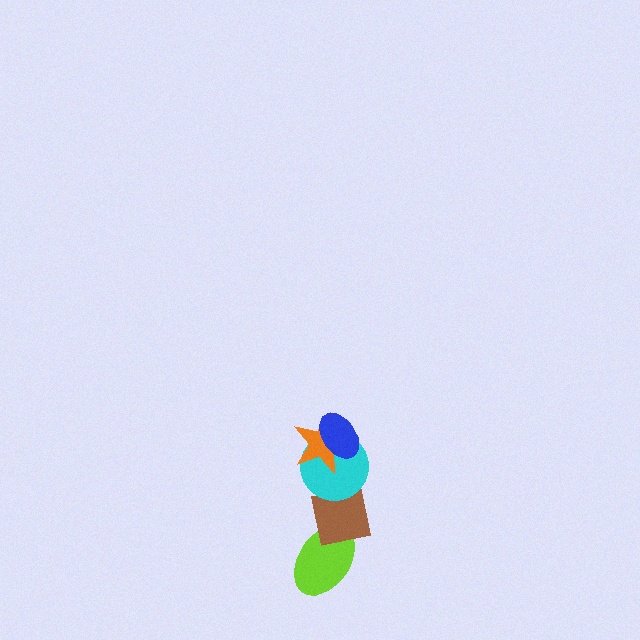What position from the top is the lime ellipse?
The lime ellipse is 5th from the top.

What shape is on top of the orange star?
The blue ellipse is on top of the orange star.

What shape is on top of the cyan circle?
The orange star is on top of the cyan circle.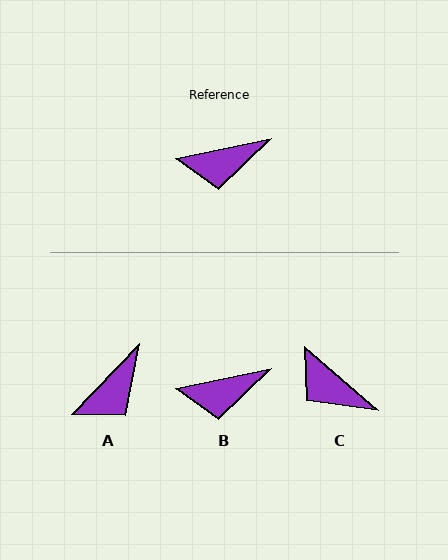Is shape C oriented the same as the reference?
No, it is off by about 53 degrees.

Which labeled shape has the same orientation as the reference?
B.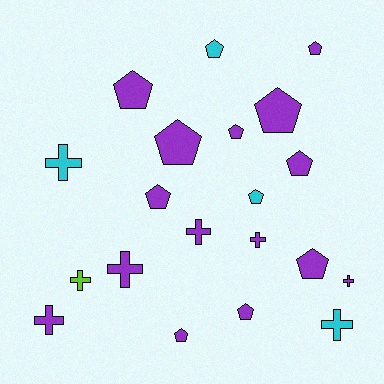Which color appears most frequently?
Purple, with 15 objects.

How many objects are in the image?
There are 20 objects.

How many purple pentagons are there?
There are 10 purple pentagons.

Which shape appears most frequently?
Pentagon, with 12 objects.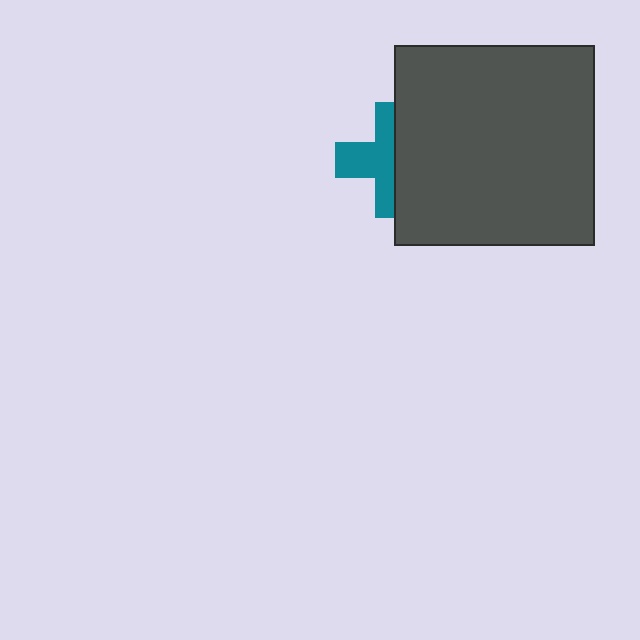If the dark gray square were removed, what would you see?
You would see the complete teal cross.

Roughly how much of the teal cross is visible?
About half of it is visible (roughly 52%).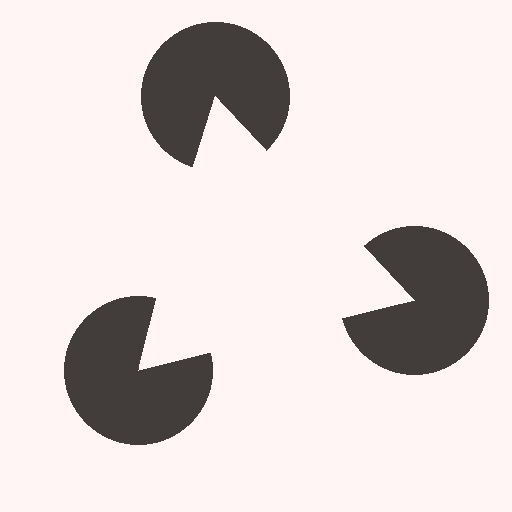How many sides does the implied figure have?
3 sides.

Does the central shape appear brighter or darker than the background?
It typically appears slightly brighter than the background, even though no actual brightness change is drawn.